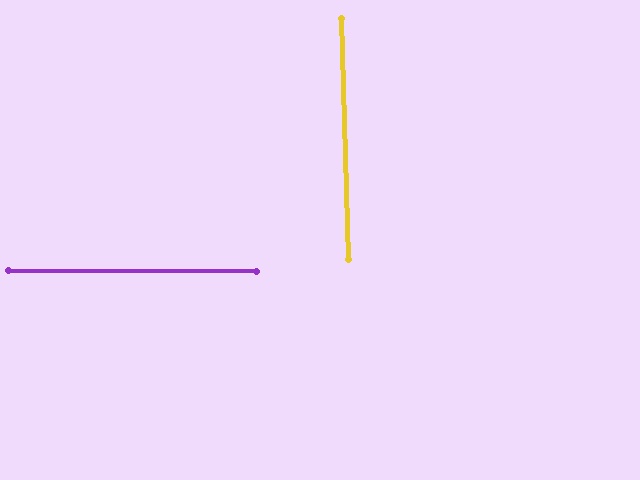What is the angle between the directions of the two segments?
Approximately 88 degrees.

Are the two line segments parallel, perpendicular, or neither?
Perpendicular — they meet at approximately 88°.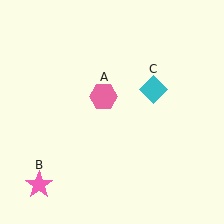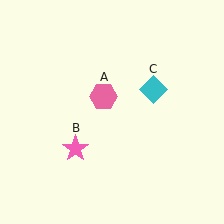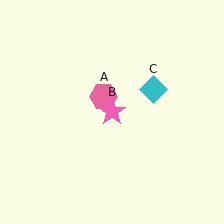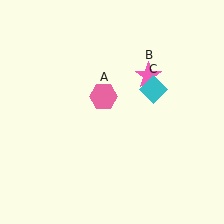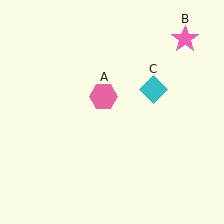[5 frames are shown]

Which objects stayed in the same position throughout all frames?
Pink hexagon (object A) and cyan diamond (object C) remained stationary.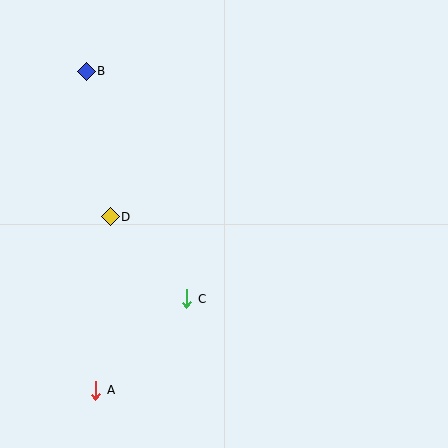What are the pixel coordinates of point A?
Point A is at (96, 390).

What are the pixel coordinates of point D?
Point D is at (110, 217).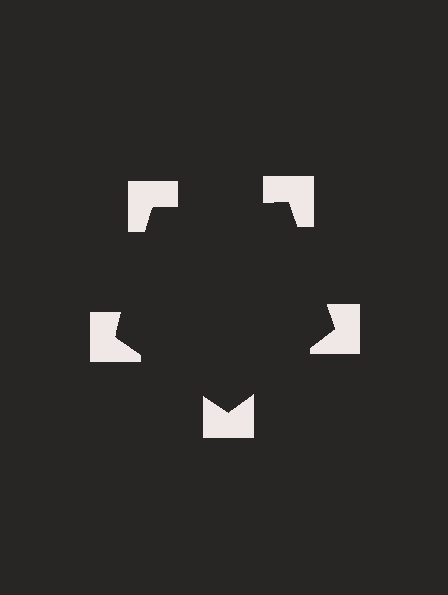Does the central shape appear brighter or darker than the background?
It typically appears slightly darker than the background, even though no actual brightness change is drawn.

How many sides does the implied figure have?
5 sides.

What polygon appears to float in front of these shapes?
An illusory pentagon — its edges are inferred from the aligned wedge cuts in the notched squares, not physically drawn.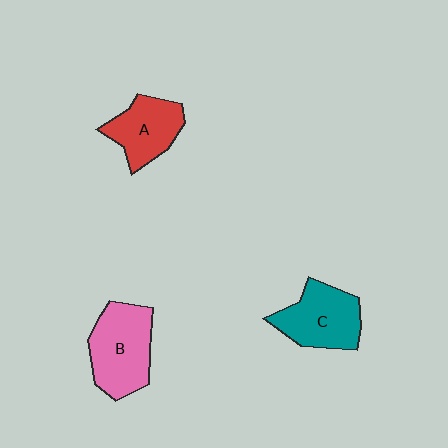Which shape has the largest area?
Shape B (pink).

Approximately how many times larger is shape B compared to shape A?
Approximately 1.3 times.